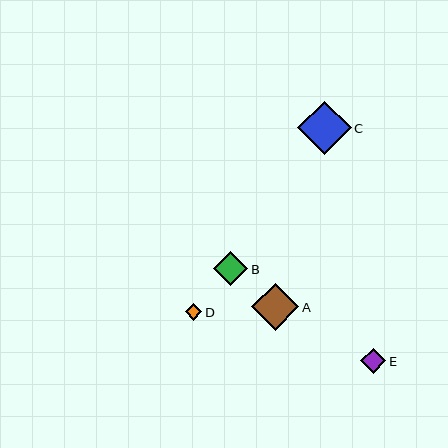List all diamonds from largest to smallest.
From largest to smallest: C, A, B, E, D.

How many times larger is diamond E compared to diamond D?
Diamond E is approximately 1.5 times the size of diamond D.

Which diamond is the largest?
Diamond C is the largest with a size of approximately 53 pixels.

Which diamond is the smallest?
Diamond D is the smallest with a size of approximately 16 pixels.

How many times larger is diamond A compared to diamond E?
Diamond A is approximately 1.9 times the size of diamond E.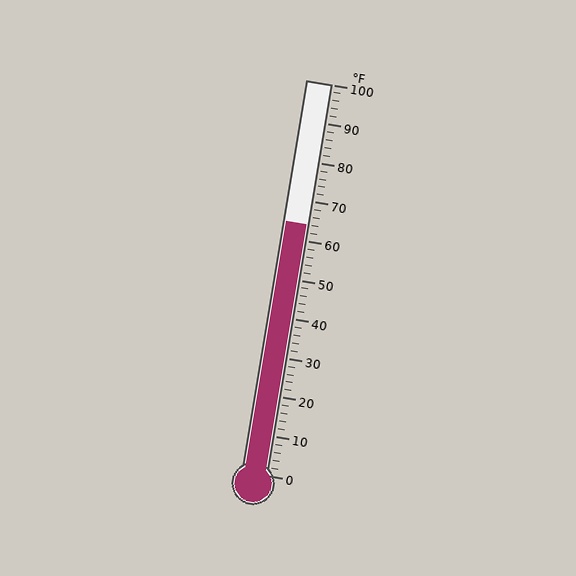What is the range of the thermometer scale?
The thermometer scale ranges from 0°F to 100°F.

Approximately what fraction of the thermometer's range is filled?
The thermometer is filled to approximately 65% of its range.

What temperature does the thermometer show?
The thermometer shows approximately 64°F.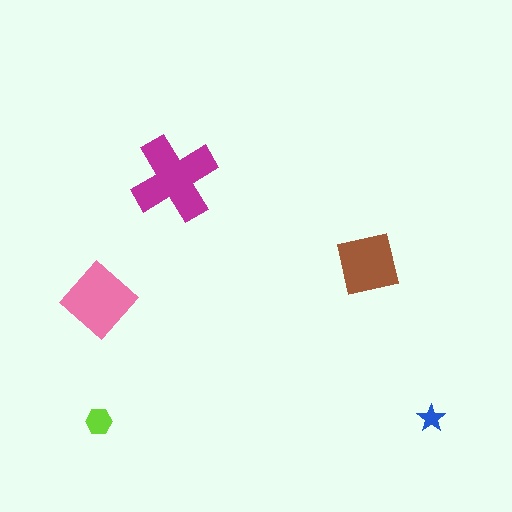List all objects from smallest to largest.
The blue star, the lime hexagon, the brown square, the pink diamond, the magenta cross.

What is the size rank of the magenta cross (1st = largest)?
1st.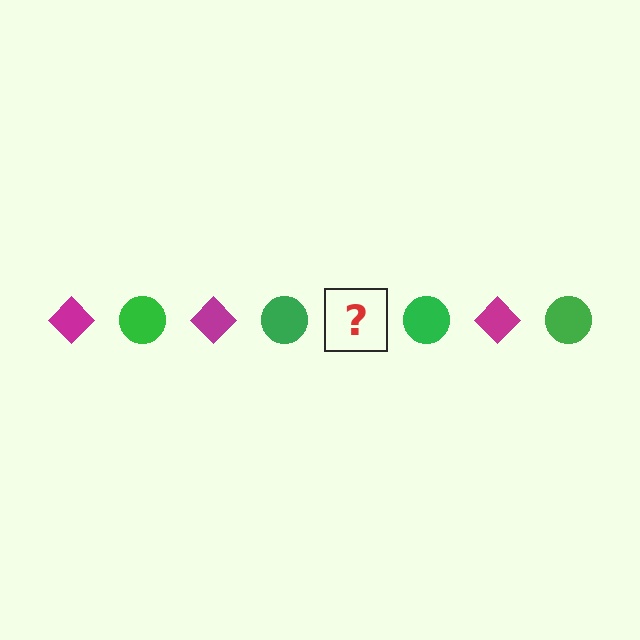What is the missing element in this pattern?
The missing element is a magenta diamond.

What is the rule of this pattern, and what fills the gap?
The rule is that the pattern alternates between magenta diamond and green circle. The gap should be filled with a magenta diamond.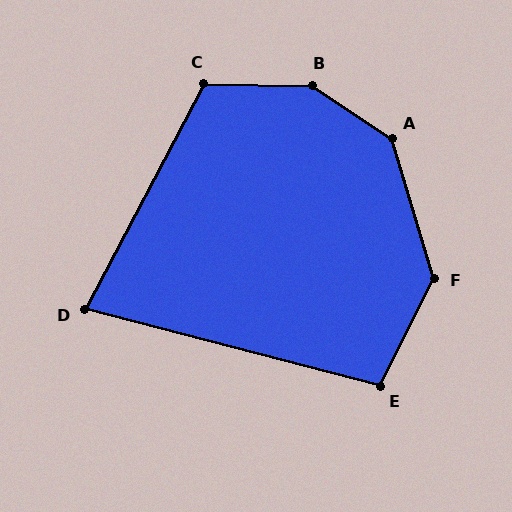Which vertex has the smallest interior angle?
D, at approximately 77 degrees.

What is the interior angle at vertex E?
Approximately 102 degrees (obtuse).